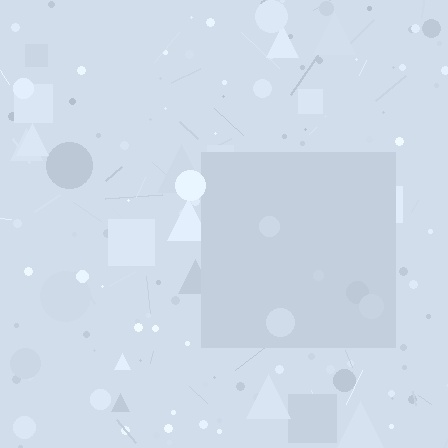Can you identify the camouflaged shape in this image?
The camouflaged shape is a square.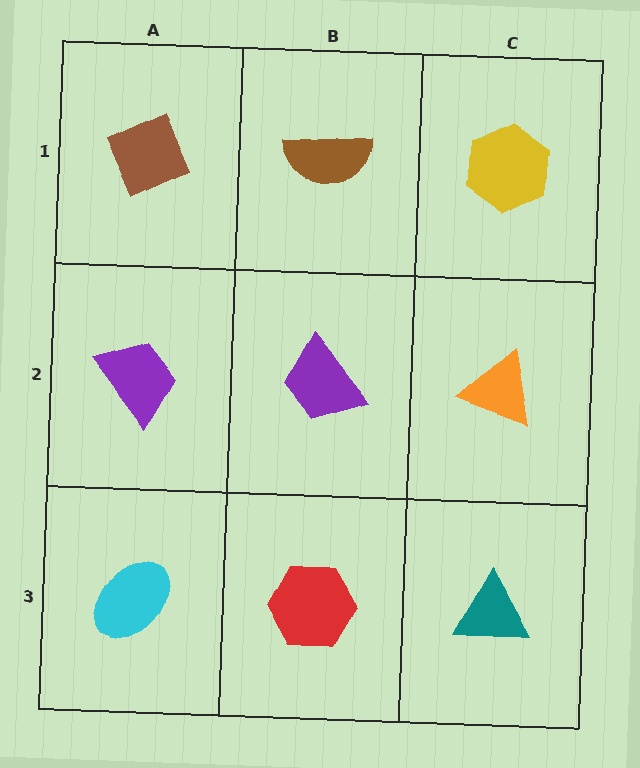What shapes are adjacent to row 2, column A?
A brown diamond (row 1, column A), a cyan ellipse (row 3, column A), a purple trapezoid (row 2, column B).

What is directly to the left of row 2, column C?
A purple trapezoid.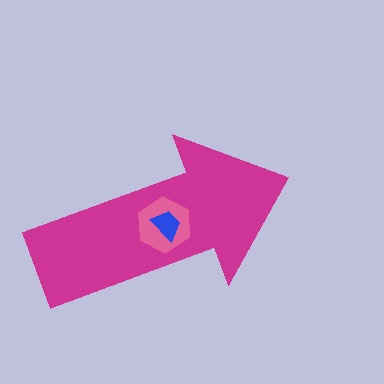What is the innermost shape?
The blue trapezoid.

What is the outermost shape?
The magenta arrow.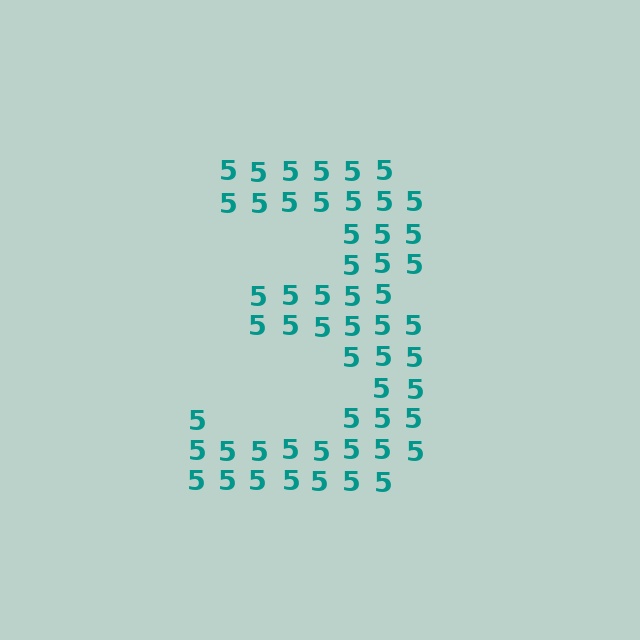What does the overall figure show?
The overall figure shows the digit 3.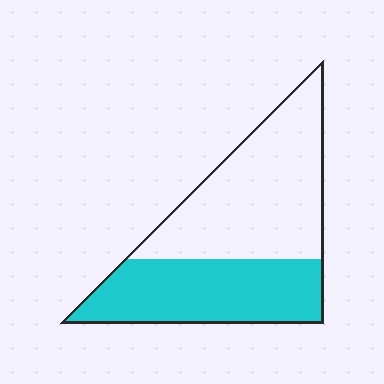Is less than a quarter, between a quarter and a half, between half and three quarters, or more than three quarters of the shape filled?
Between a quarter and a half.